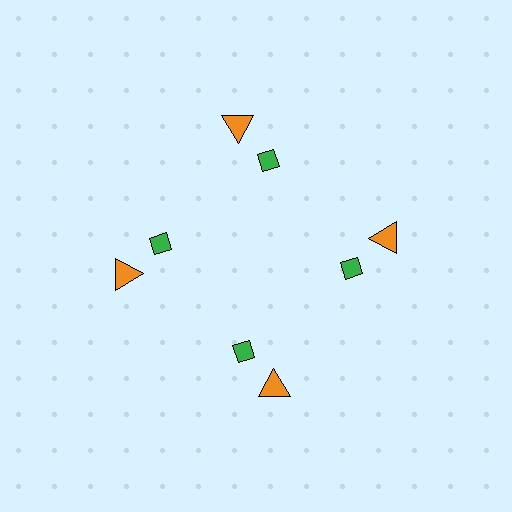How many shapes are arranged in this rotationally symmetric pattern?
There are 8 shapes, arranged in 4 groups of 2.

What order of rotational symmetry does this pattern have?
This pattern has 4-fold rotational symmetry.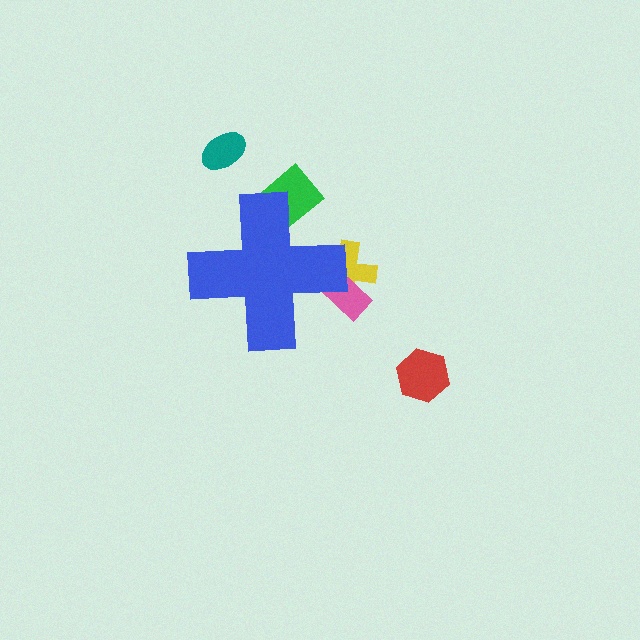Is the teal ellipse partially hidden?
No, the teal ellipse is fully visible.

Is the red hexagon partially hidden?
No, the red hexagon is fully visible.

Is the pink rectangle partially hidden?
Yes, the pink rectangle is partially hidden behind the blue cross.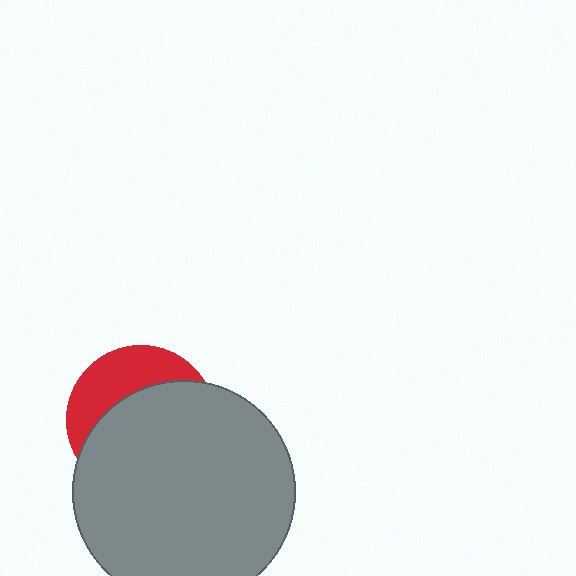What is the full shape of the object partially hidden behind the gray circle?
The partially hidden object is a red circle.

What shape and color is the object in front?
The object in front is a gray circle.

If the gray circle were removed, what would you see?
You would see the complete red circle.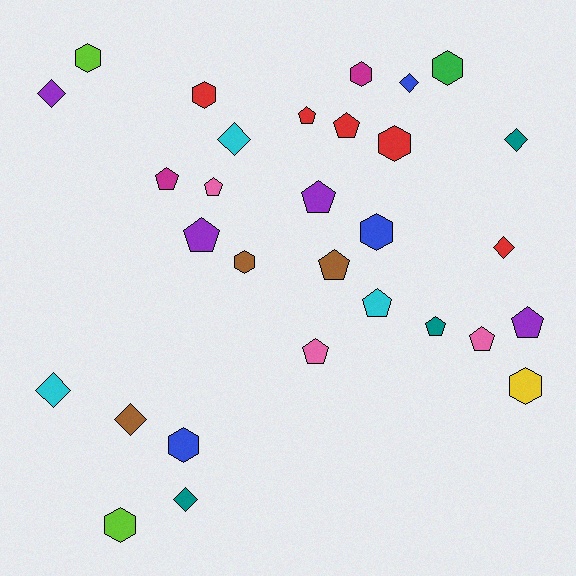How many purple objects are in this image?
There are 4 purple objects.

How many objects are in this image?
There are 30 objects.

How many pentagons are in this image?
There are 12 pentagons.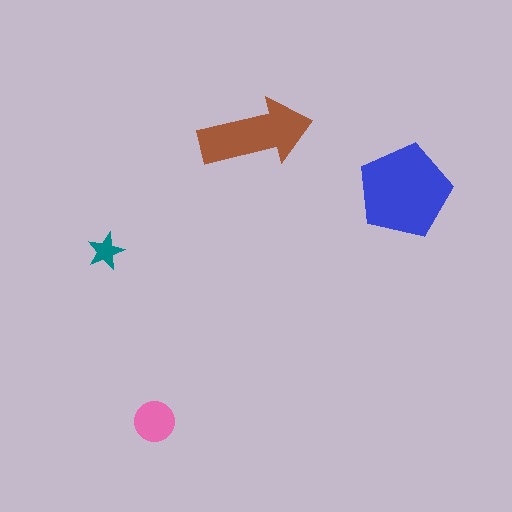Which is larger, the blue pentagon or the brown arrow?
The blue pentagon.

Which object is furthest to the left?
The teal star is leftmost.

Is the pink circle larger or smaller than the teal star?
Larger.